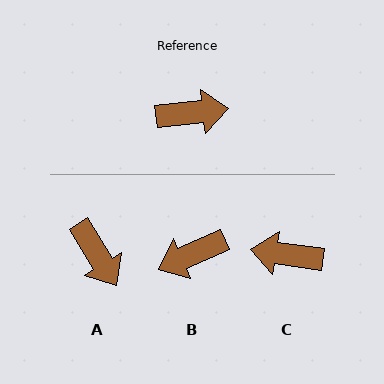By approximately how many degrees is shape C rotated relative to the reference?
Approximately 166 degrees counter-clockwise.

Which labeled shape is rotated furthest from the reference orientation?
C, about 166 degrees away.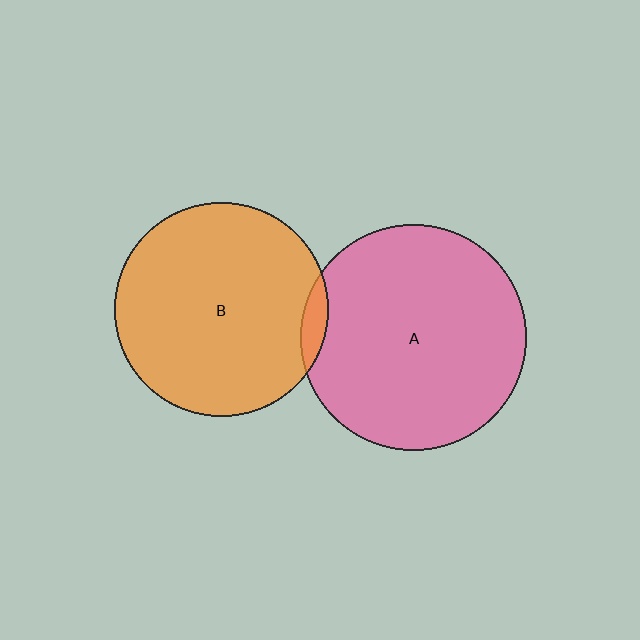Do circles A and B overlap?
Yes.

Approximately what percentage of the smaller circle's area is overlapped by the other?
Approximately 5%.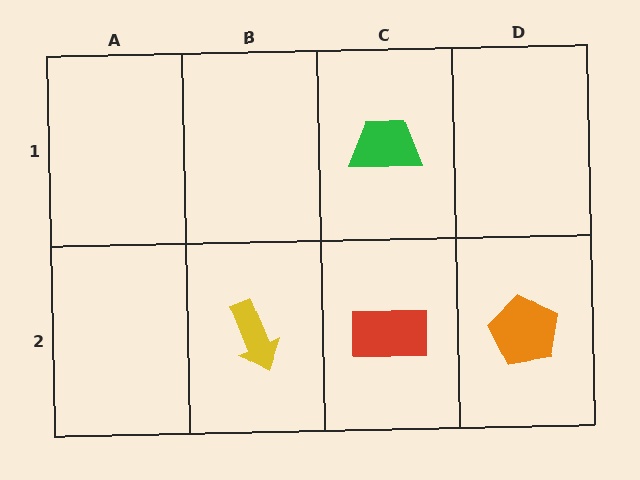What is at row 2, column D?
An orange pentagon.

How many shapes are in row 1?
1 shape.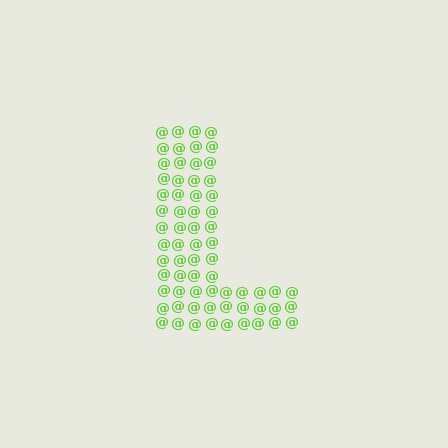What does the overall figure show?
The overall figure shows the letter L.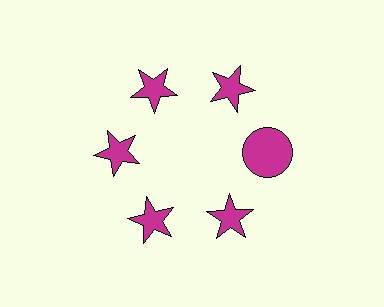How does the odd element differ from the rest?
It has a different shape: circle instead of star.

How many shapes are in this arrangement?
There are 6 shapes arranged in a ring pattern.